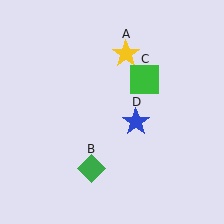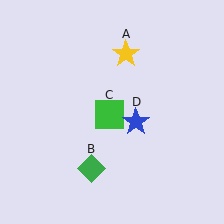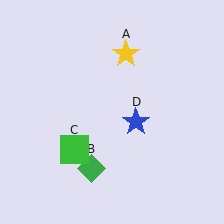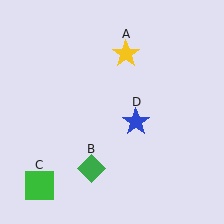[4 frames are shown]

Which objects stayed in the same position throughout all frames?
Yellow star (object A) and green diamond (object B) and blue star (object D) remained stationary.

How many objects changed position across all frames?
1 object changed position: green square (object C).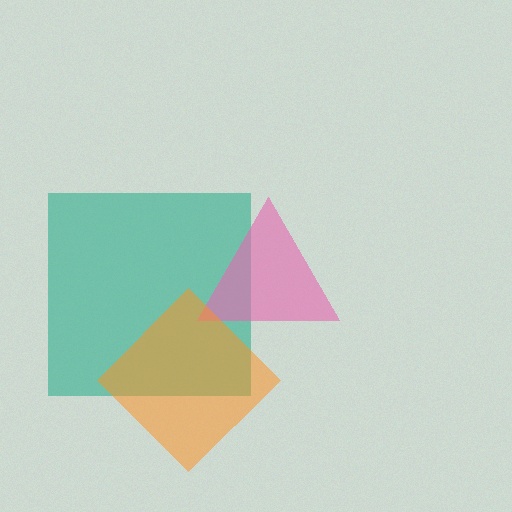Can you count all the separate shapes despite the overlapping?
Yes, there are 3 separate shapes.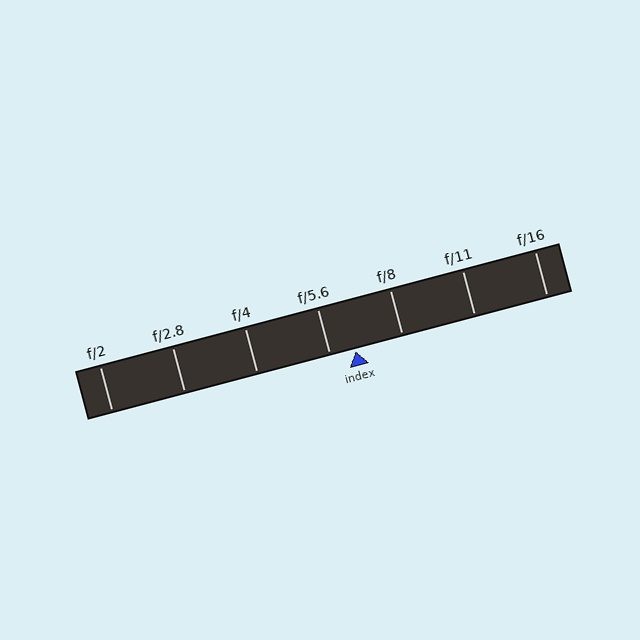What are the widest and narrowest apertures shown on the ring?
The widest aperture shown is f/2 and the narrowest is f/16.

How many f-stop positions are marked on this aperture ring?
There are 7 f-stop positions marked.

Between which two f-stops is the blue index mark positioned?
The index mark is between f/5.6 and f/8.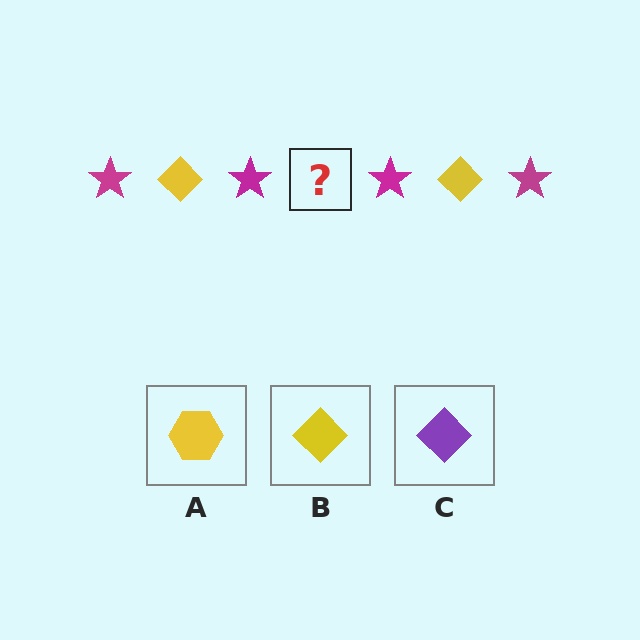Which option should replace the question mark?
Option B.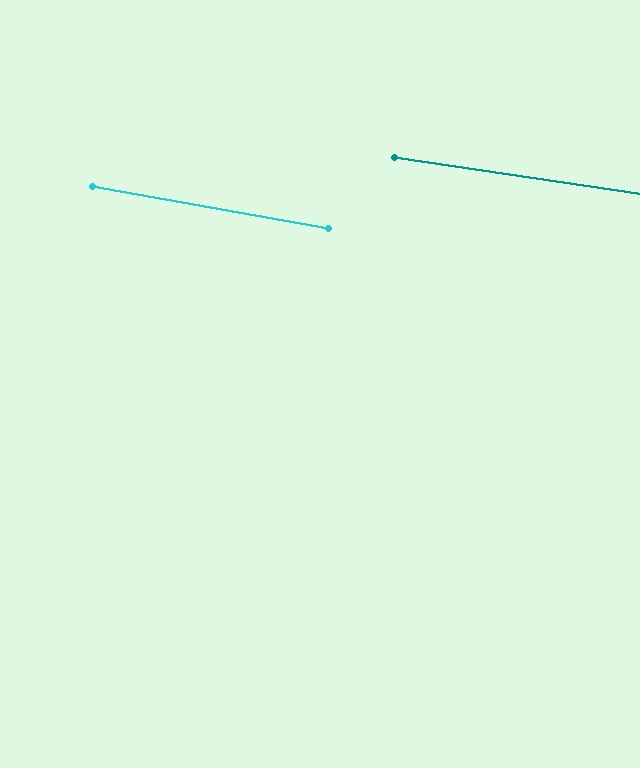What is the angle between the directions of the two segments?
Approximately 2 degrees.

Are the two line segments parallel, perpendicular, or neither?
Parallel — their directions differ by only 1.7°.